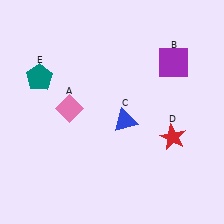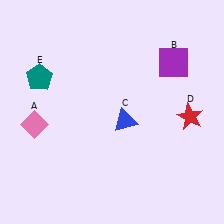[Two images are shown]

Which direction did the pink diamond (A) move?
The pink diamond (A) moved left.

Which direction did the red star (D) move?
The red star (D) moved up.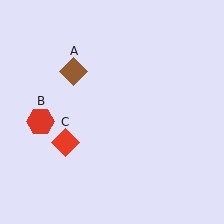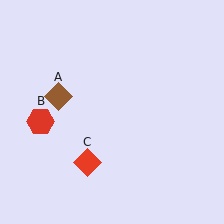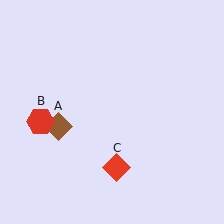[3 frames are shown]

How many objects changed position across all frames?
2 objects changed position: brown diamond (object A), red diamond (object C).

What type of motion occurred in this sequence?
The brown diamond (object A), red diamond (object C) rotated counterclockwise around the center of the scene.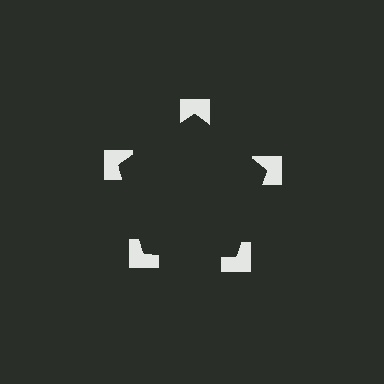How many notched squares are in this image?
There are 5 — one at each vertex of the illusory pentagon.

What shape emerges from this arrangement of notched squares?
An illusory pentagon — its edges are inferred from the aligned wedge cuts in the notched squares, not physically drawn.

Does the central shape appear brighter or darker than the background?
It typically appears slightly darker than the background, even though no actual brightness change is drawn.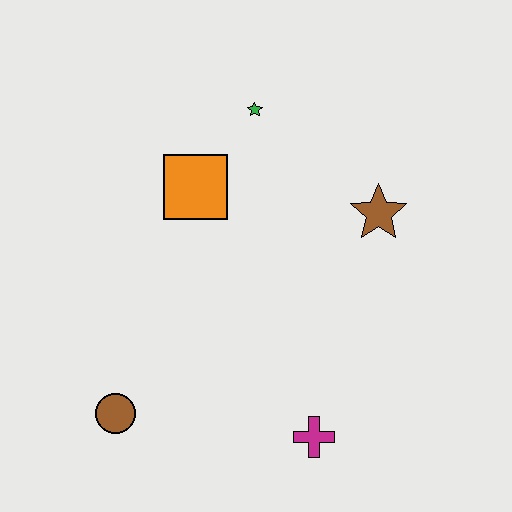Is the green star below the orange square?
No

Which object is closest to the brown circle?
The magenta cross is closest to the brown circle.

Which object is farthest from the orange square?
The magenta cross is farthest from the orange square.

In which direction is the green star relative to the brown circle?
The green star is above the brown circle.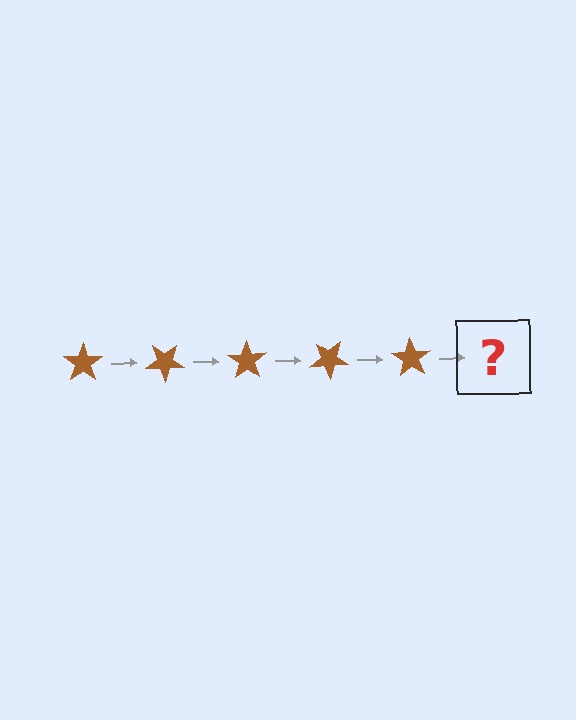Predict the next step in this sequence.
The next step is a brown star rotated 175 degrees.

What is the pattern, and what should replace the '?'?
The pattern is that the star rotates 35 degrees each step. The '?' should be a brown star rotated 175 degrees.